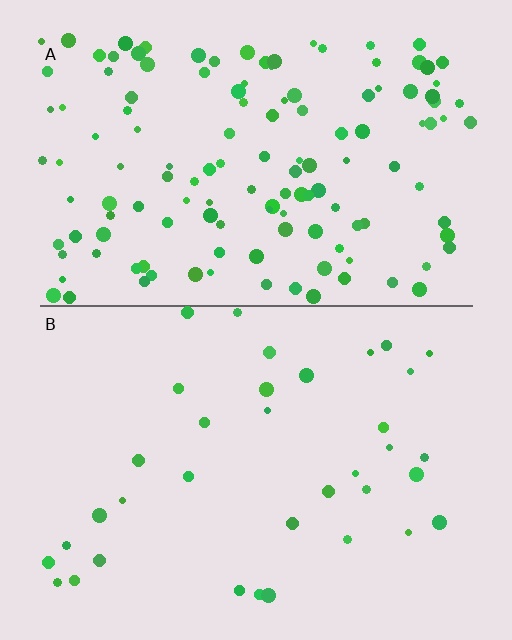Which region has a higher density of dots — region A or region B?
A (the top).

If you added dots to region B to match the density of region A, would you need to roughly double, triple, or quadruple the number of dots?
Approximately quadruple.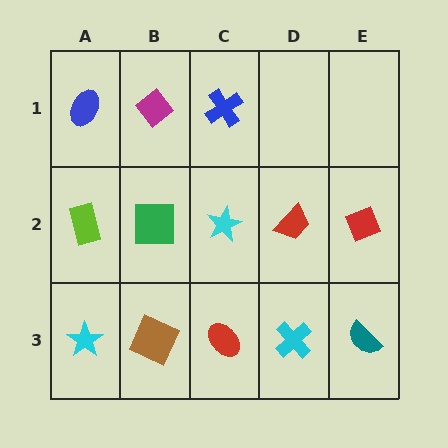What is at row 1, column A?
A blue ellipse.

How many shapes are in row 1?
3 shapes.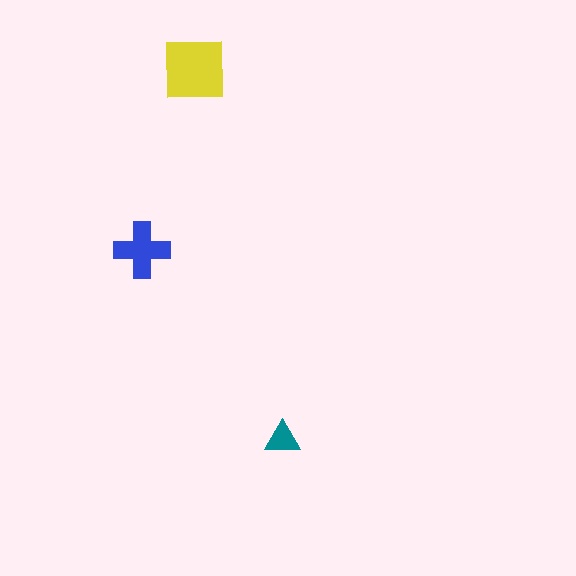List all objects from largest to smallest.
The yellow square, the blue cross, the teal triangle.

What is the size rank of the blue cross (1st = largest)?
2nd.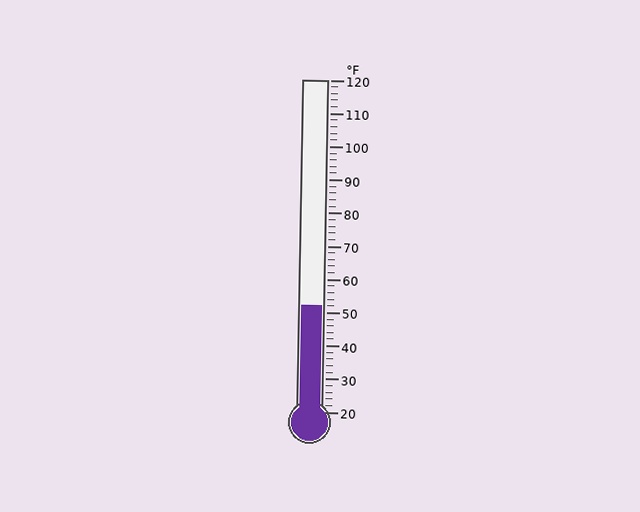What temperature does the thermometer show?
The thermometer shows approximately 52°F.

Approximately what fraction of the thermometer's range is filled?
The thermometer is filled to approximately 30% of its range.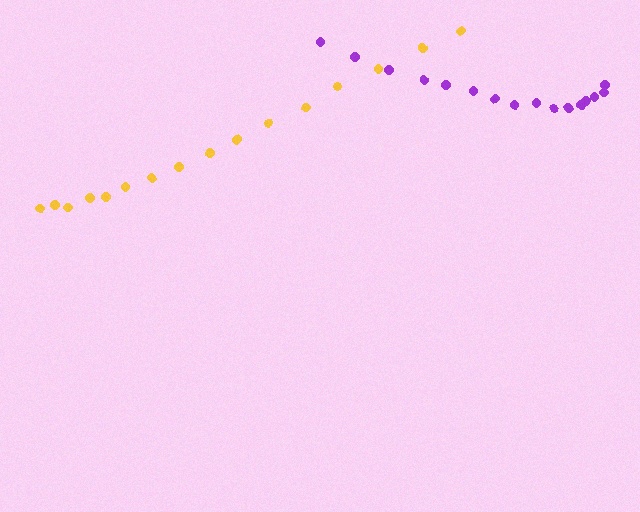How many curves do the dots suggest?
There are 2 distinct paths.